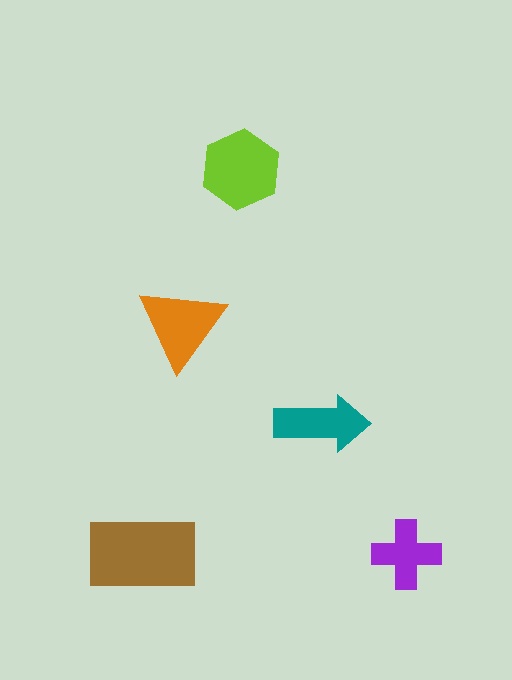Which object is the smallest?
The purple cross.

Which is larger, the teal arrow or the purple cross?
The teal arrow.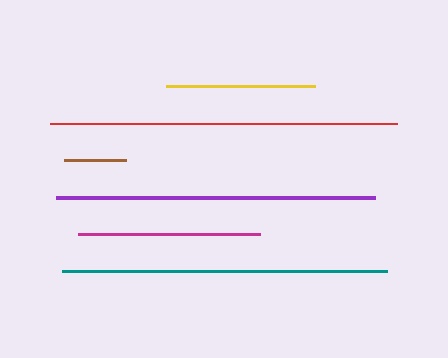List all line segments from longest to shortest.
From longest to shortest: red, teal, purple, magenta, yellow, brown.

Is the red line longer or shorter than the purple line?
The red line is longer than the purple line.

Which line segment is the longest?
The red line is the longest at approximately 348 pixels.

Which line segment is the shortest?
The brown line is the shortest at approximately 61 pixels.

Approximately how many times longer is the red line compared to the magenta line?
The red line is approximately 1.9 times the length of the magenta line.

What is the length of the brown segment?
The brown segment is approximately 61 pixels long.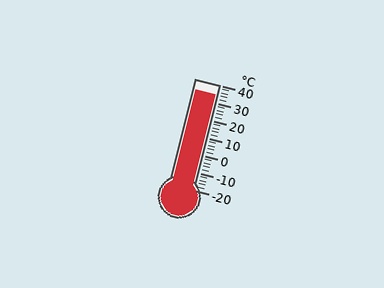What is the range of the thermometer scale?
The thermometer scale ranges from -20°C to 40°C.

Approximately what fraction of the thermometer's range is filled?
The thermometer is filled to approximately 90% of its range.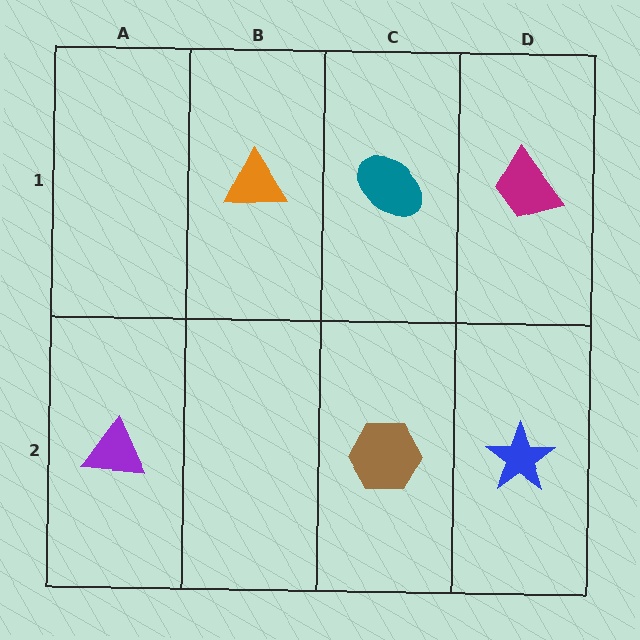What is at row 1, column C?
A teal ellipse.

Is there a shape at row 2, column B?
No, that cell is empty.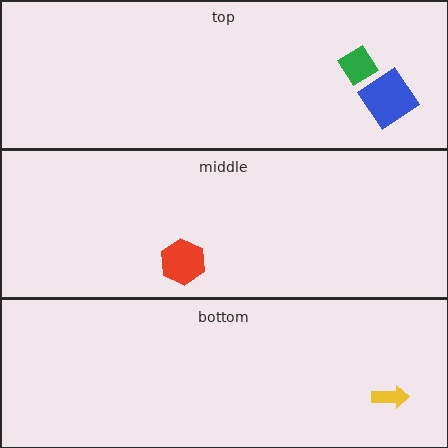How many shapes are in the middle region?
1.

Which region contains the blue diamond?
The top region.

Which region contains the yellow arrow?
The bottom region.